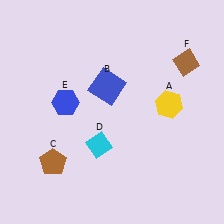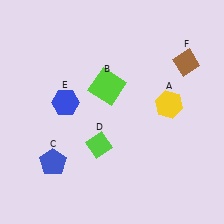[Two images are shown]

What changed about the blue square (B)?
In Image 1, B is blue. In Image 2, it changed to lime.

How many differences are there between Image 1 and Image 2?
There are 3 differences between the two images.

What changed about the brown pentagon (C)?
In Image 1, C is brown. In Image 2, it changed to blue.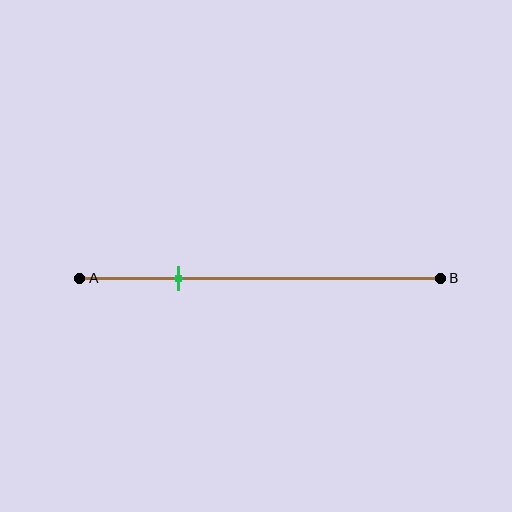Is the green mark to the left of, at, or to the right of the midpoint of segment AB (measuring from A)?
The green mark is to the left of the midpoint of segment AB.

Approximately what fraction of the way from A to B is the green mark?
The green mark is approximately 25% of the way from A to B.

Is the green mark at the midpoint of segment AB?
No, the mark is at about 25% from A, not at the 50% midpoint.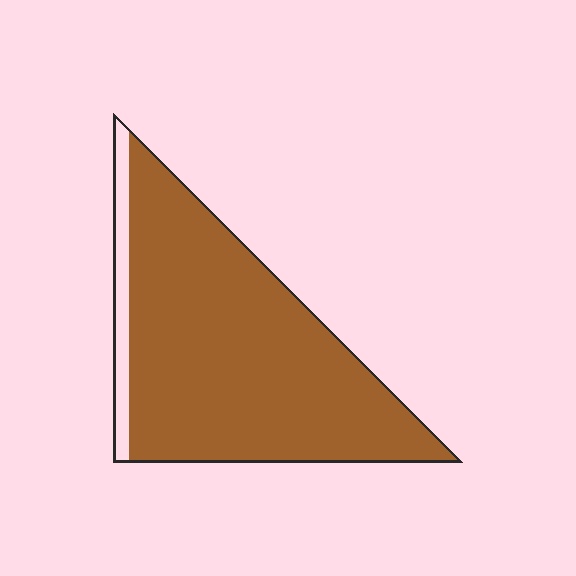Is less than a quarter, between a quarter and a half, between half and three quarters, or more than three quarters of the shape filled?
More than three quarters.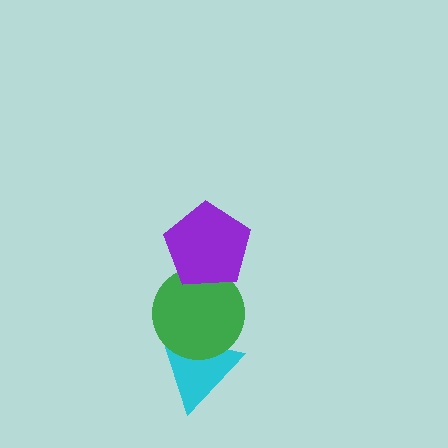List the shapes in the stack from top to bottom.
From top to bottom: the purple pentagon, the green circle, the cyan triangle.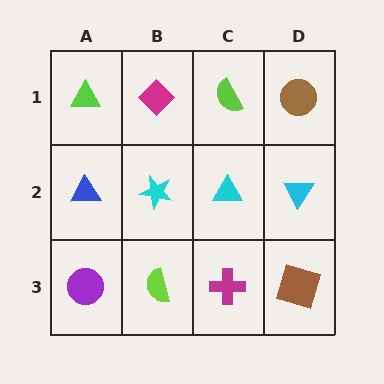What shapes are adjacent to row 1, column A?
A blue triangle (row 2, column A), a magenta diamond (row 1, column B).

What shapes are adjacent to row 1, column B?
A cyan star (row 2, column B), a lime triangle (row 1, column A), a lime semicircle (row 1, column C).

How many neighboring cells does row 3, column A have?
2.